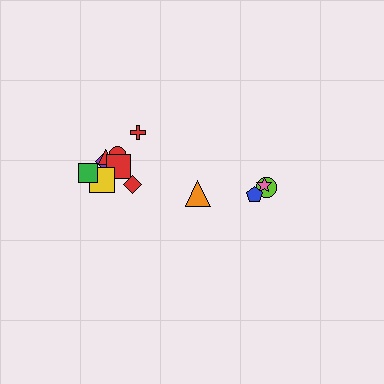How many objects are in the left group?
There are 8 objects.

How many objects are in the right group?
There are 4 objects.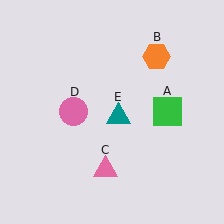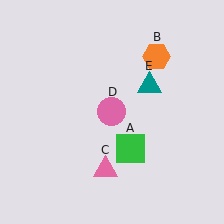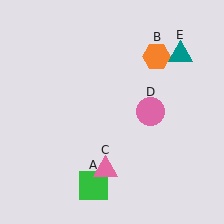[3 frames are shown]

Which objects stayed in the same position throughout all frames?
Orange hexagon (object B) and pink triangle (object C) remained stationary.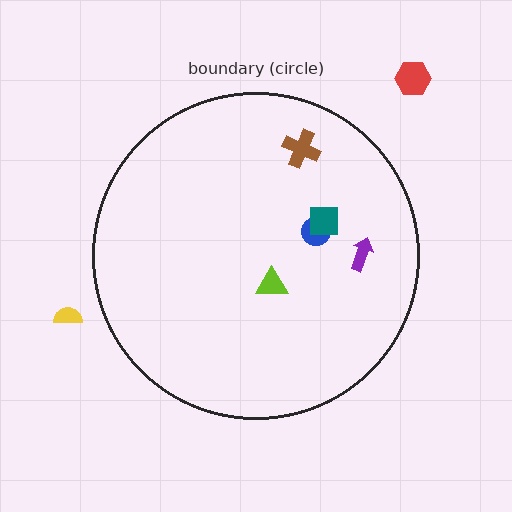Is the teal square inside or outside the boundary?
Inside.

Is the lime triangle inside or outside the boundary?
Inside.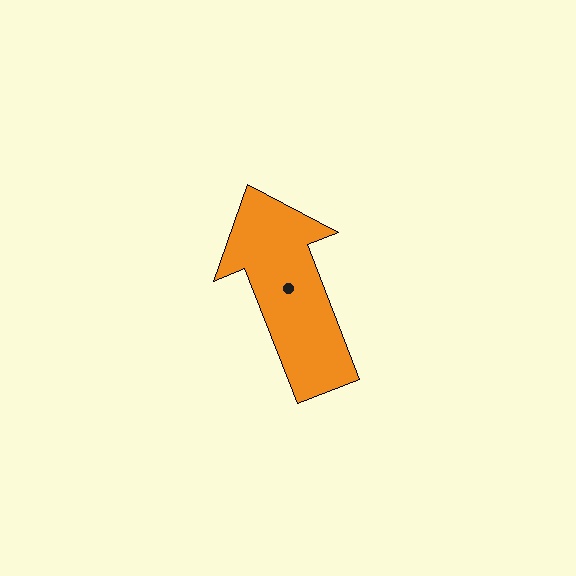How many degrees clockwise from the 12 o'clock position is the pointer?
Approximately 339 degrees.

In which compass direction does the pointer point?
North.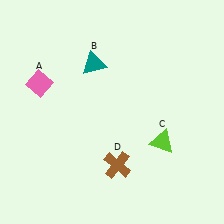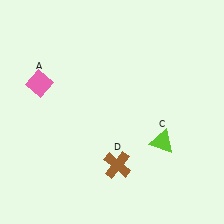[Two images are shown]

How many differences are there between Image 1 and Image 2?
There is 1 difference between the two images.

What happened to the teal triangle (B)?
The teal triangle (B) was removed in Image 2. It was in the top-left area of Image 1.